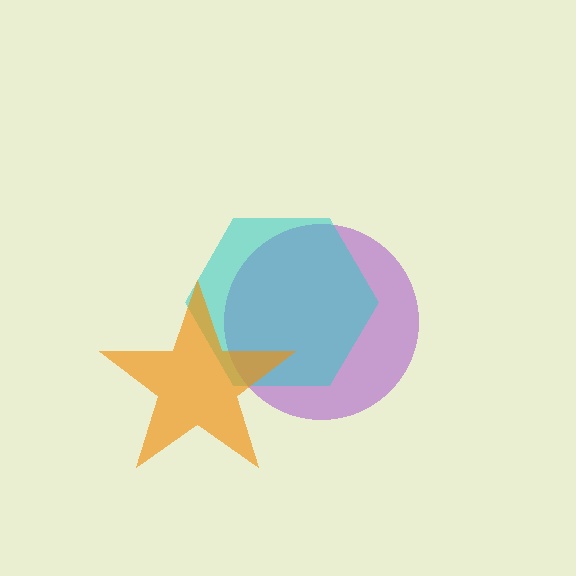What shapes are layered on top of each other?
The layered shapes are: a purple circle, a cyan hexagon, an orange star.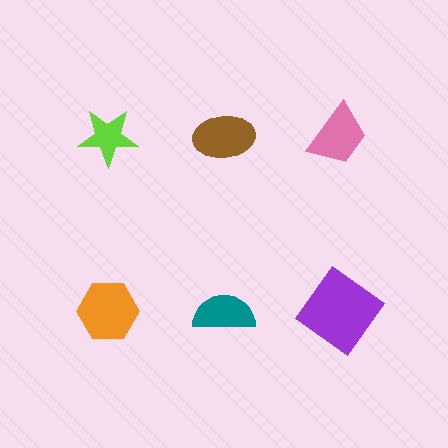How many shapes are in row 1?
3 shapes.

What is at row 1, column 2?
A brown ellipse.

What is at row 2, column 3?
A purple diamond.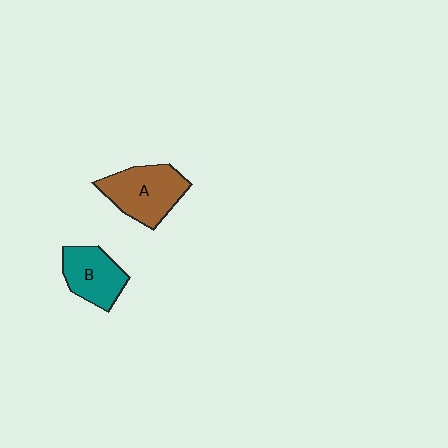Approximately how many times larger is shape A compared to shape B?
Approximately 1.3 times.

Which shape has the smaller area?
Shape B (teal).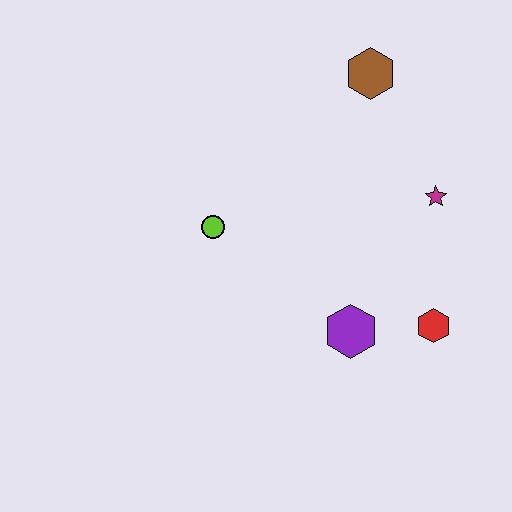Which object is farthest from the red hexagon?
The brown hexagon is farthest from the red hexagon.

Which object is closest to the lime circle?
The purple hexagon is closest to the lime circle.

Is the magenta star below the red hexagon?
No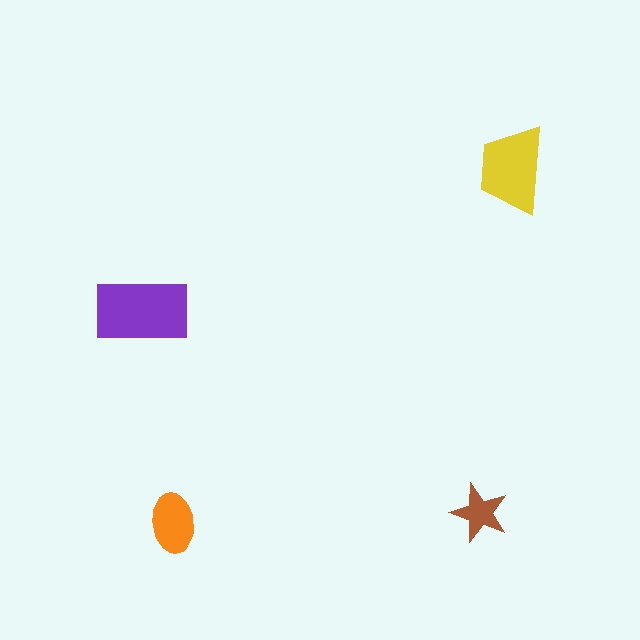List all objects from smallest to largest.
The brown star, the orange ellipse, the yellow trapezoid, the purple rectangle.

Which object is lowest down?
The orange ellipse is bottommost.